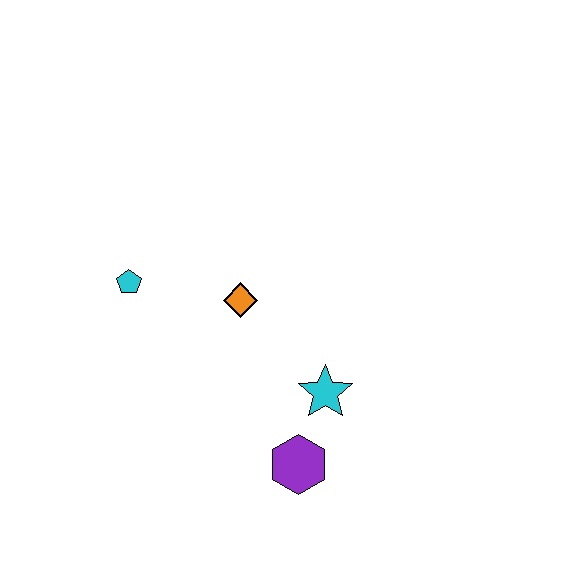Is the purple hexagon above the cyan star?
No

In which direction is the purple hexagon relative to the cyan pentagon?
The purple hexagon is below the cyan pentagon.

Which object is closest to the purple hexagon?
The cyan star is closest to the purple hexagon.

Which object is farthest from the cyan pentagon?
The purple hexagon is farthest from the cyan pentagon.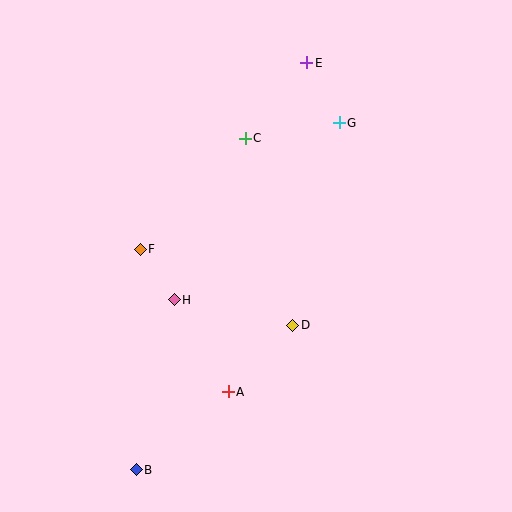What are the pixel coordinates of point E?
Point E is at (307, 63).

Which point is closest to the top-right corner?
Point G is closest to the top-right corner.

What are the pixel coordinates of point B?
Point B is at (136, 470).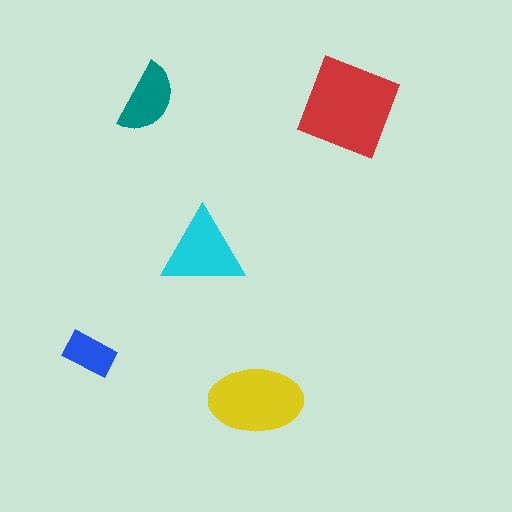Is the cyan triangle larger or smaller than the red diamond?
Smaller.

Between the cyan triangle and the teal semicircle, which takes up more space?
The cyan triangle.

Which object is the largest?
The red diamond.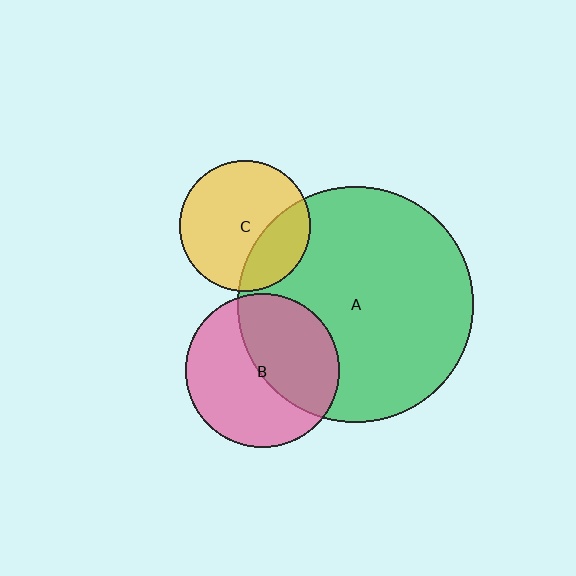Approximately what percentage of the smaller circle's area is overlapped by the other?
Approximately 30%.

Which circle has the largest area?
Circle A (green).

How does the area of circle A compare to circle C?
Approximately 3.2 times.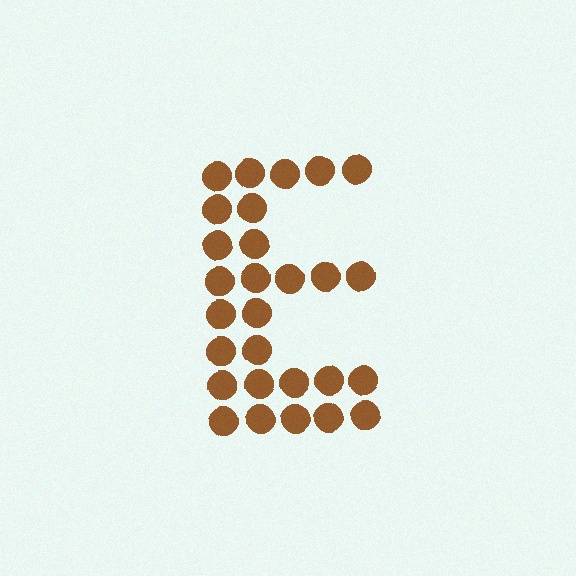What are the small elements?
The small elements are circles.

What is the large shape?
The large shape is the letter E.